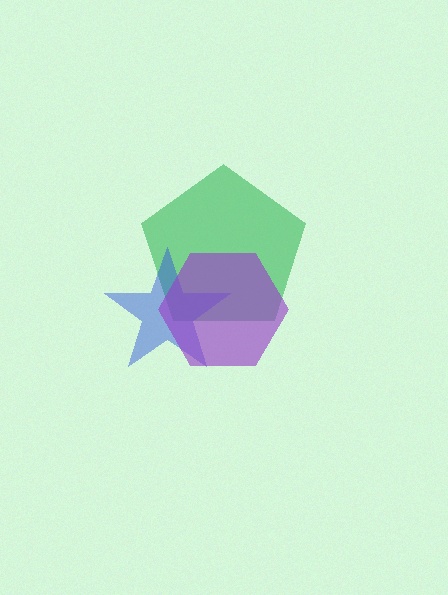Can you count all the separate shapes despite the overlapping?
Yes, there are 3 separate shapes.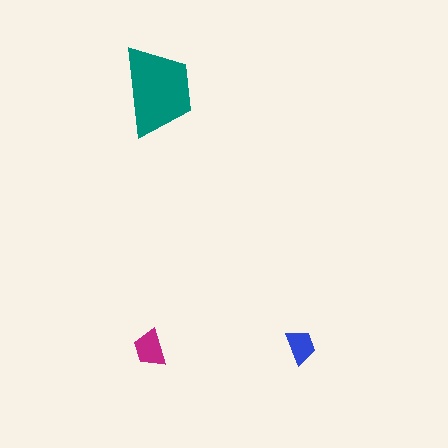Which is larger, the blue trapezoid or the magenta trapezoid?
The magenta one.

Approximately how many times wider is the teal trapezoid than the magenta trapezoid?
About 2.5 times wider.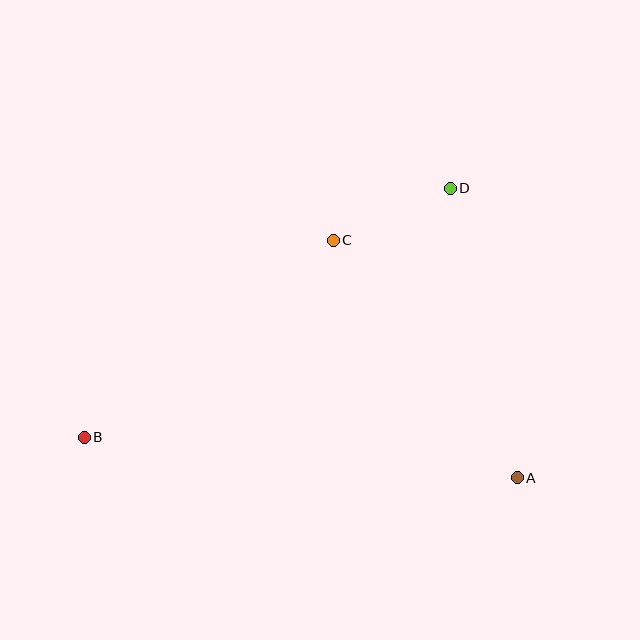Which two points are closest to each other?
Points C and D are closest to each other.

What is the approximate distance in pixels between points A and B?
The distance between A and B is approximately 435 pixels.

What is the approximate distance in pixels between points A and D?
The distance between A and D is approximately 297 pixels.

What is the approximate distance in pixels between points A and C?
The distance between A and C is approximately 300 pixels.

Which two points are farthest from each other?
Points B and D are farthest from each other.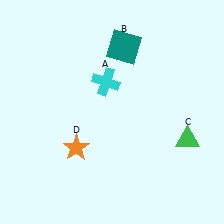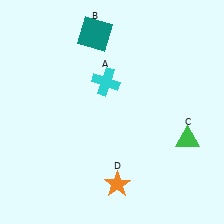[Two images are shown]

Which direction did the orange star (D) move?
The orange star (D) moved right.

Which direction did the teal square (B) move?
The teal square (B) moved left.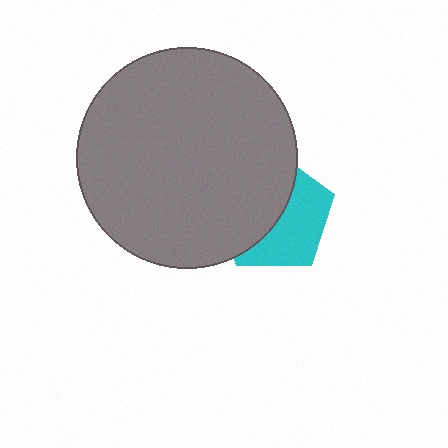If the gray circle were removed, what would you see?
You would see the complete cyan pentagon.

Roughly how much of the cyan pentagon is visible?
About half of it is visible (roughly 47%).